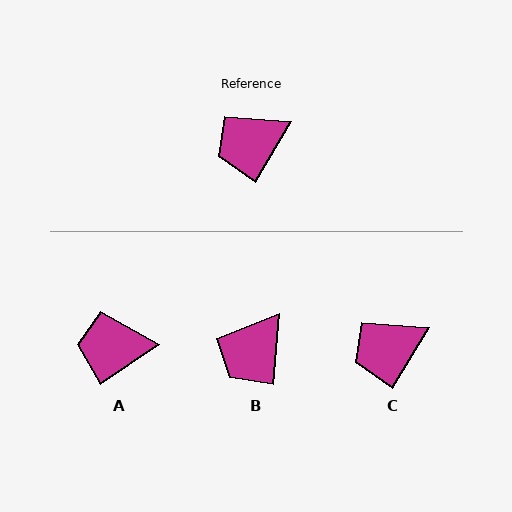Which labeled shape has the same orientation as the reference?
C.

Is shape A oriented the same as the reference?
No, it is off by about 25 degrees.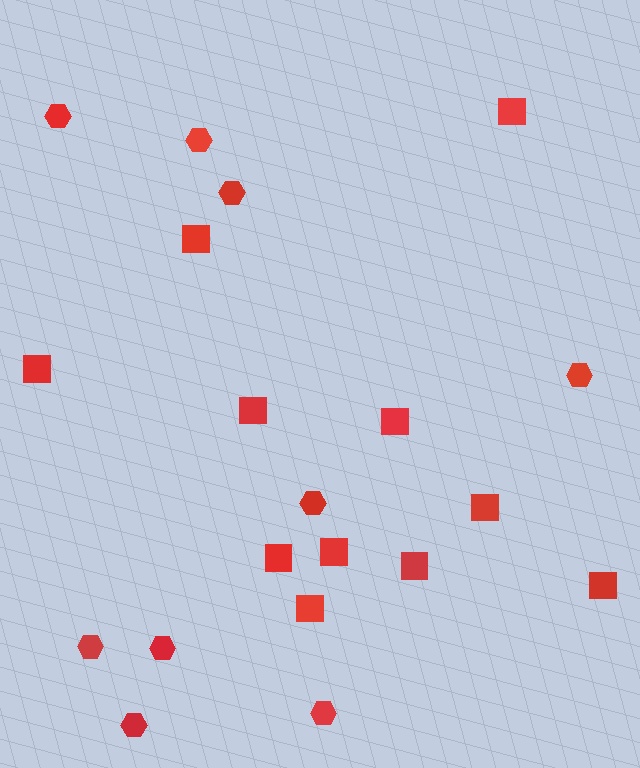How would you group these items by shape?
There are 2 groups: one group of hexagons (9) and one group of squares (11).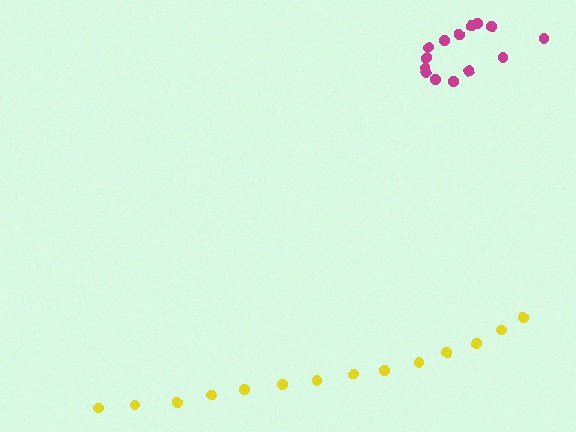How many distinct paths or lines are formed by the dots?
There are 2 distinct paths.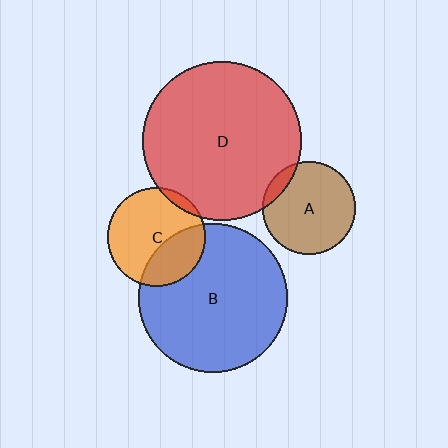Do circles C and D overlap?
Yes.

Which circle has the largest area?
Circle D (red).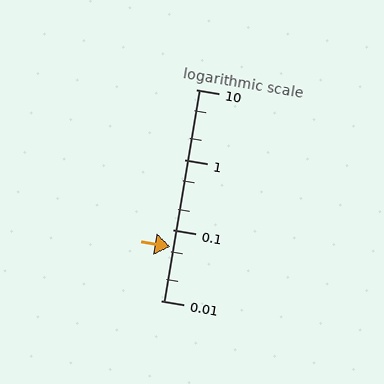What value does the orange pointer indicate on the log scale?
The pointer indicates approximately 0.059.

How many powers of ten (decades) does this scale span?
The scale spans 3 decades, from 0.01 to 10.